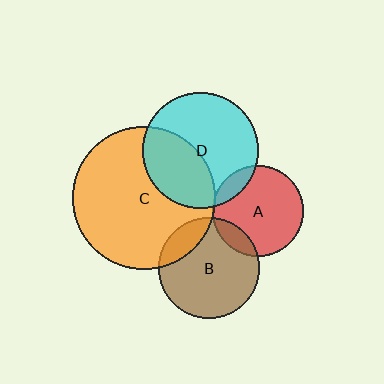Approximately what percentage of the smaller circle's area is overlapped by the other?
Approximately 15%.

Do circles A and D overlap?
Yes.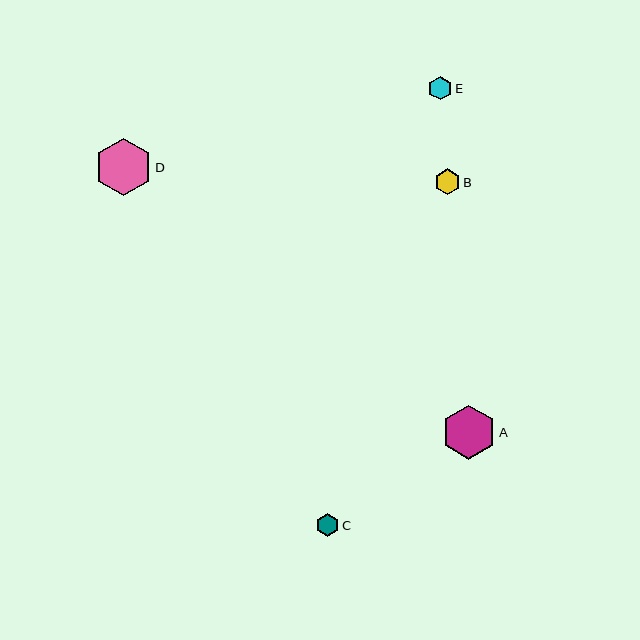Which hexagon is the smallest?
Hexagon C is the smallest with a size of approximately 23 pixels.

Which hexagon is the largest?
Hexagon D is the largest with a size of approximately 58 pixels.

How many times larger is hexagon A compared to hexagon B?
Hexagon A is approximately 2.1 times the size of hexagon B.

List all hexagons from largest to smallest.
From largest to smallest: D, A, B, E, C.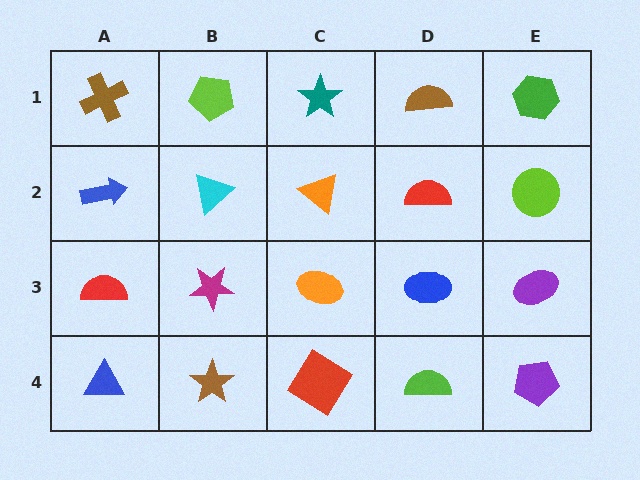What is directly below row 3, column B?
A brown star.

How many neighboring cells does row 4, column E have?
2.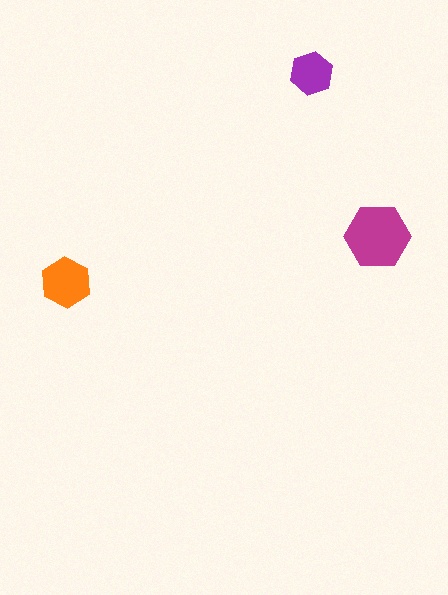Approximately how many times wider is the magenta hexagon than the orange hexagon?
About 1.5 times wider.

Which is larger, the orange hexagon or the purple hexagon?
The orange one.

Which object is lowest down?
The orange hexagon is bottommost.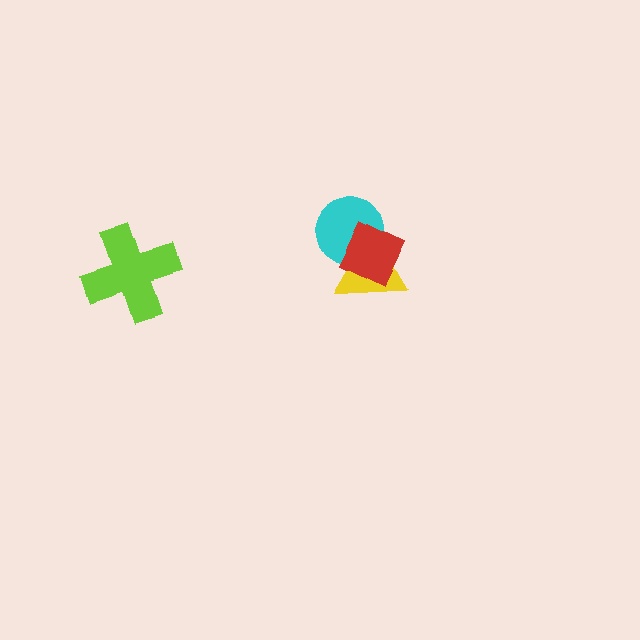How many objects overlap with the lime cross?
0 objects overlap with the lime cross.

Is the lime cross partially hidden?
No, no other shape covers it.